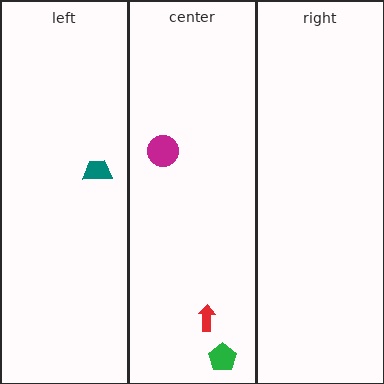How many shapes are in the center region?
3.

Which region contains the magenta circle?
The center region.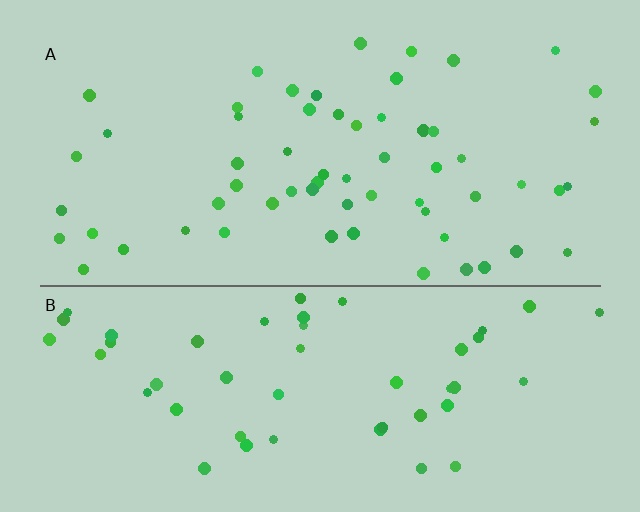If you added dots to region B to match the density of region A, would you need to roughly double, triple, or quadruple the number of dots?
Approximately double.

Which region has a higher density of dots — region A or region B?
A (the top).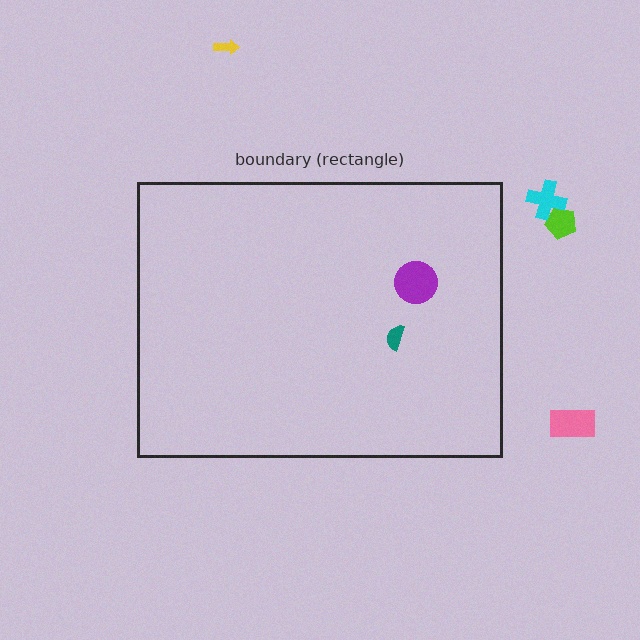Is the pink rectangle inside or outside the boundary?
Outside.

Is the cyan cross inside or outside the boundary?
Outside.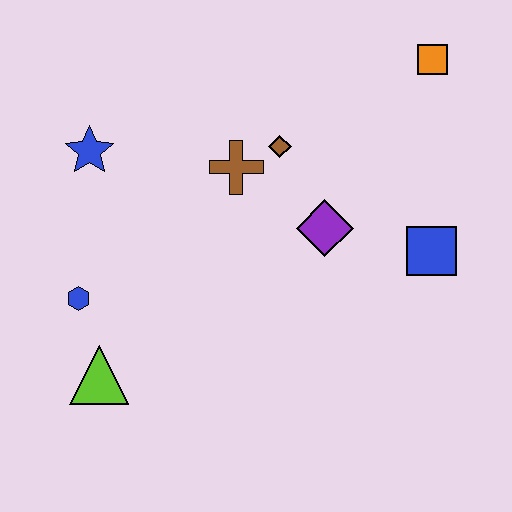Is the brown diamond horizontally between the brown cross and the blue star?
No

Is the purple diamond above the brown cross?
No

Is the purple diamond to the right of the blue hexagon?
Yes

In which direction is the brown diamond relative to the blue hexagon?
The brown diamond is to the right of the blue hexagon.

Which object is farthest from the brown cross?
The lime triangle is farthest from the brown cross.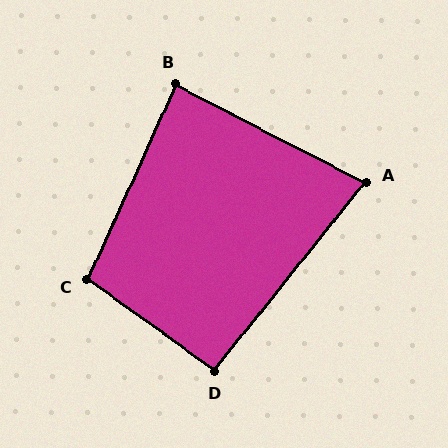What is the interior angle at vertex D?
Approximately 93 degrees (approximately right).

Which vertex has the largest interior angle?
C, at approximately 101 degrees.